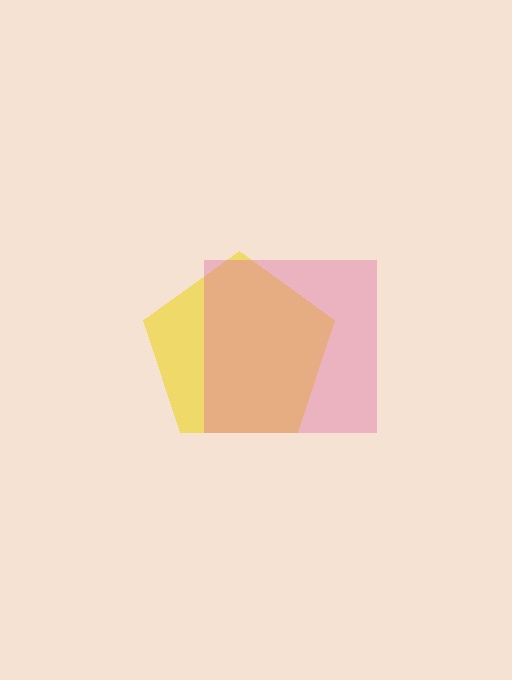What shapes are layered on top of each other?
The layered shapes are: a yellow pentagon, a pink square.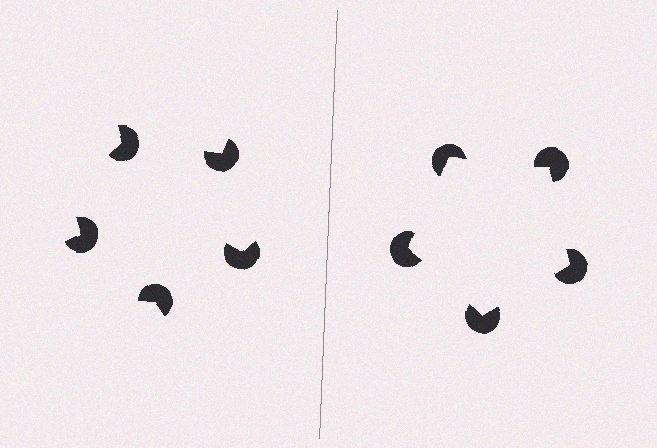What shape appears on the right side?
An illusory pentagon.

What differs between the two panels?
The pac-man discs are positioned identically on both sides; only the wedge orientations differ. On the right they align to a pentagon; on the left they are misaligned.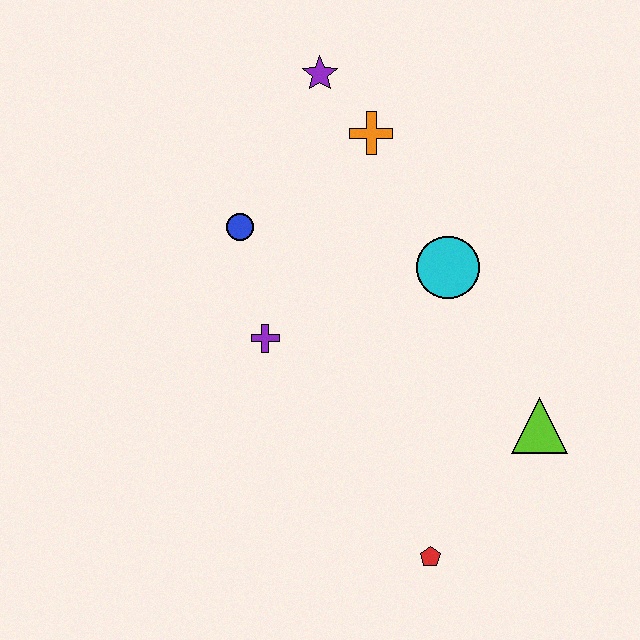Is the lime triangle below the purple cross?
Yes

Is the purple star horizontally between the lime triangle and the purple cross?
Yes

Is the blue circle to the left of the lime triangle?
Yes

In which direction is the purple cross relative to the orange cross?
The purple cross is below the orange cross.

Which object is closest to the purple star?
The orange cross is closest to the purple star.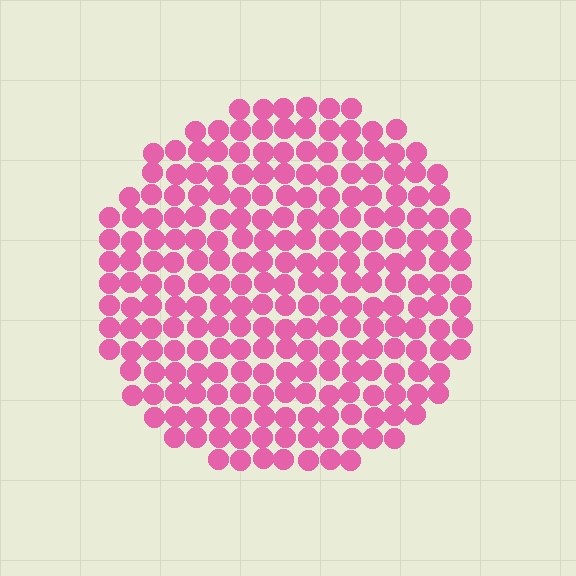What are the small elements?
The small elements are circles.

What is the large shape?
The large shape is a circle.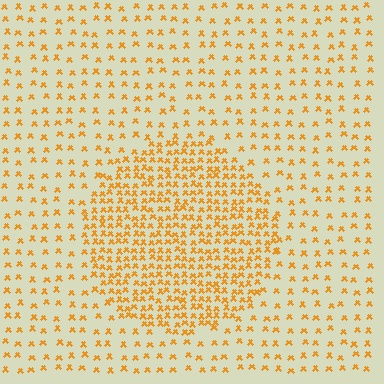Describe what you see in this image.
The image contains small orange elements arranged at two different densities. A circle-shaped region is visible where the elements are more densely packed than the surrounding area.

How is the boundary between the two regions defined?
The boundary is defined by a change in element density (approximately 2.5x ratio). All elements are the same color, size, and shape.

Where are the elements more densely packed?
The elements are more densely packed inside the circle boundary.